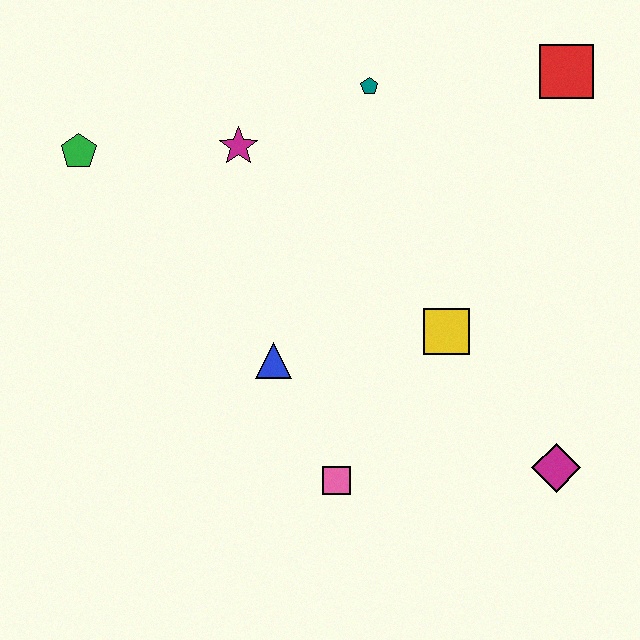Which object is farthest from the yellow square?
The green pentagon is farthest from the yellow square.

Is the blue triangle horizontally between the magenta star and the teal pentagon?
Yes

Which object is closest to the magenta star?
The teal pentagon is closest to the magenta star.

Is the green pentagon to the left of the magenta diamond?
Yes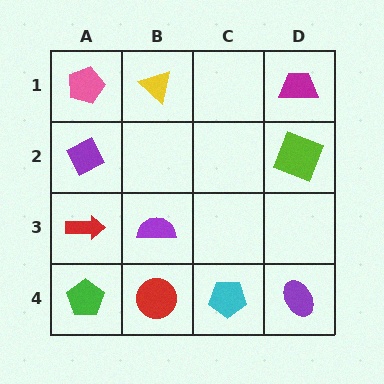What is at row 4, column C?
A cyan pentagon.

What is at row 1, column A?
A pink pentagon.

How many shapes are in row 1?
3 shapes.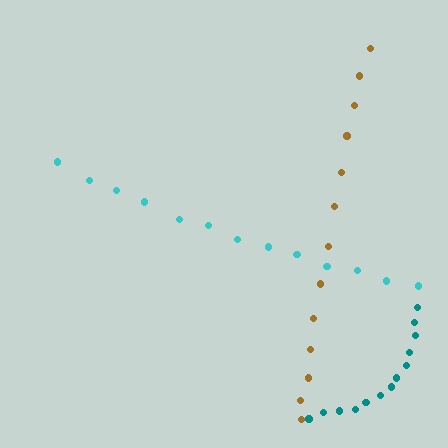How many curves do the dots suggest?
There are 3 distinct paths.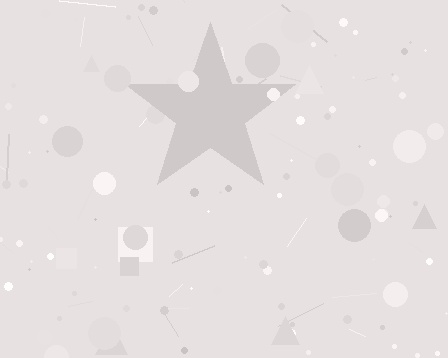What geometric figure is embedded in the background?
A star is embedded in the background.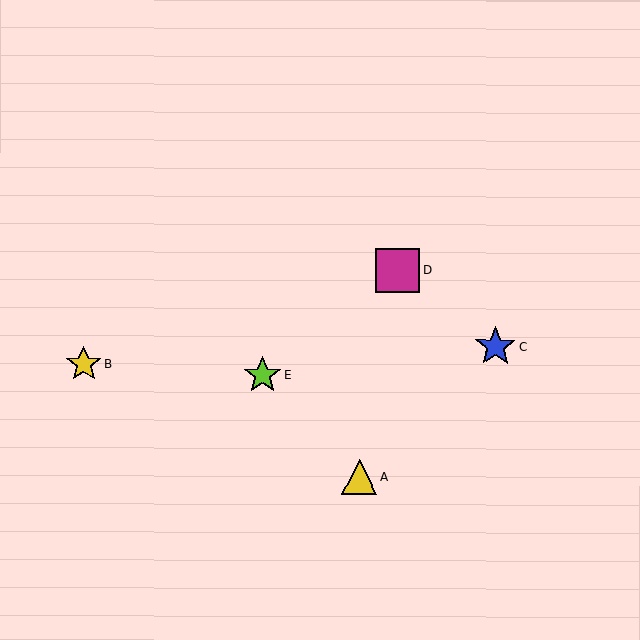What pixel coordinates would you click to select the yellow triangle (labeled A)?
Click at (359, 477) to select the yellow triangle A.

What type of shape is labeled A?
Shape A is a yellow triangle.